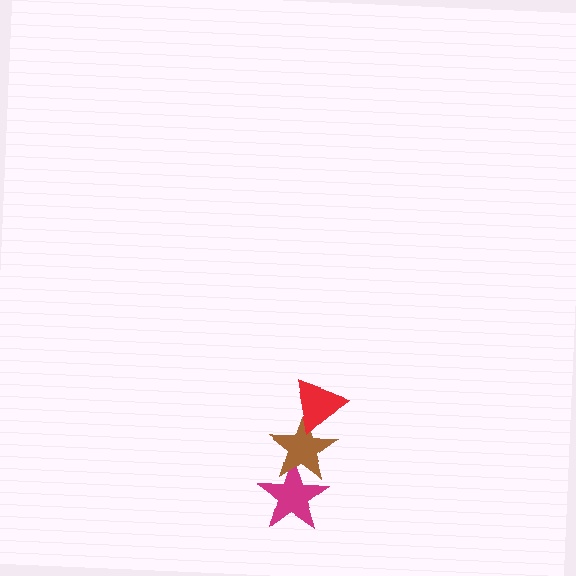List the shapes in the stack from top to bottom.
From top to bottom: the red triangle, the brown star, the magenta star.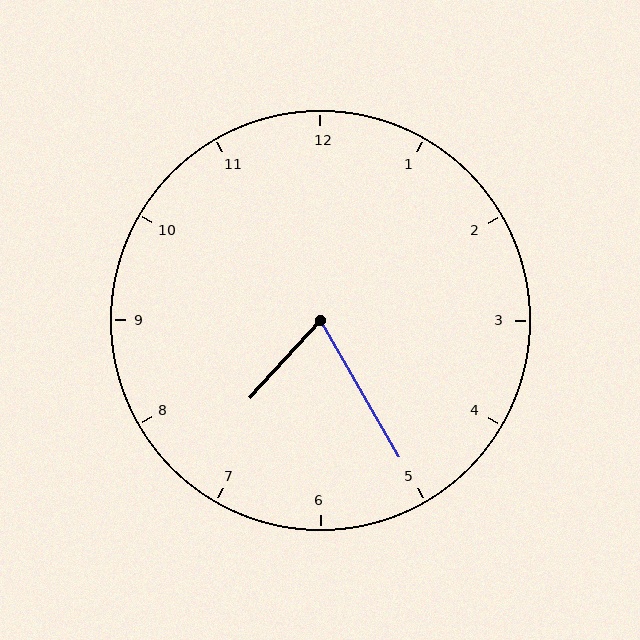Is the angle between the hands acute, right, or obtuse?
It is acute.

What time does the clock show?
7:25.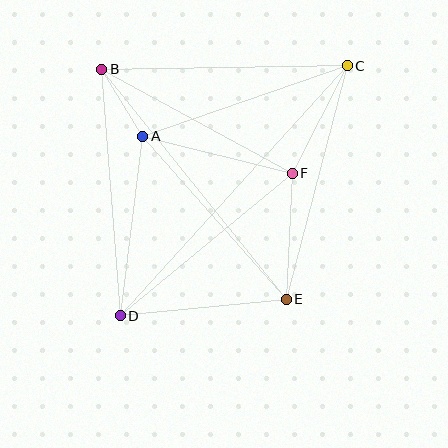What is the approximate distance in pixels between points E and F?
The distance between E and F is approximately 126 pixels.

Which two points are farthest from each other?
Points C and D are farthest from each other.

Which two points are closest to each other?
Points A and B are closest to each other.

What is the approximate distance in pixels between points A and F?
The distance between A and F is approximately 154 pixels.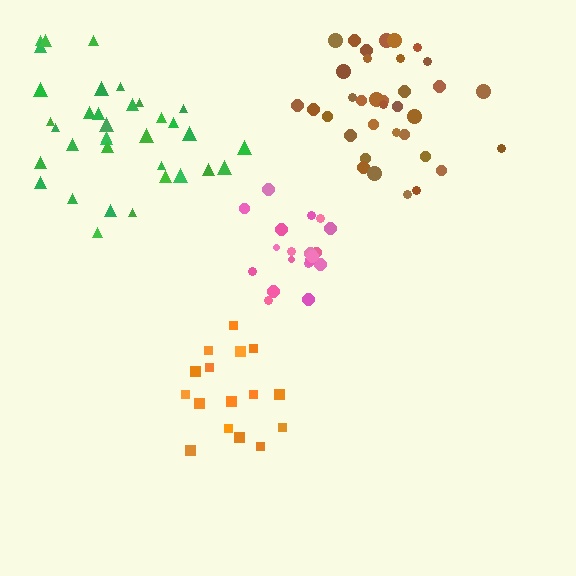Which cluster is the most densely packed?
Pink.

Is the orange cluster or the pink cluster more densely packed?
Pink.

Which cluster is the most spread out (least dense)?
Brown.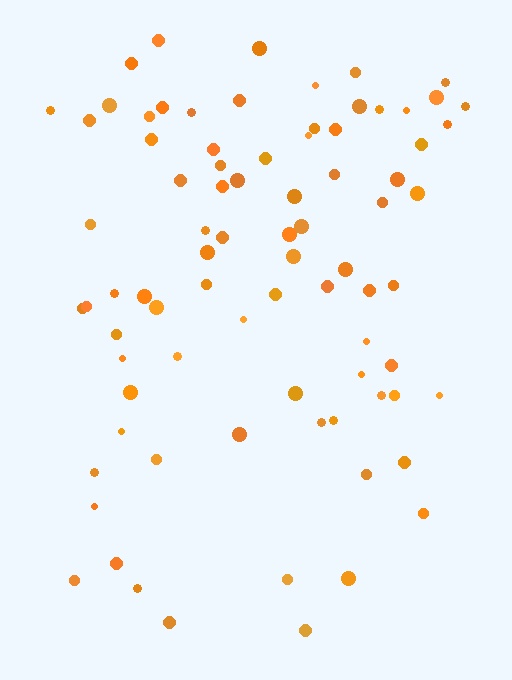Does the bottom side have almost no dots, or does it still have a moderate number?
Still a moderate number, just noticeably fewer than the top.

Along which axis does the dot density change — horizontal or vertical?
Vertical.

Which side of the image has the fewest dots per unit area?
The bottom.